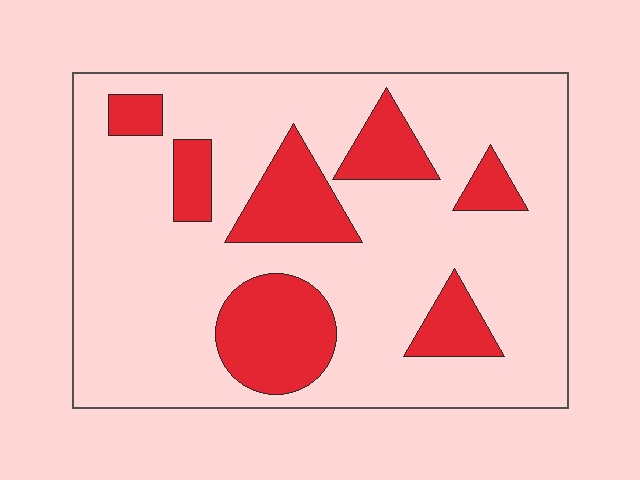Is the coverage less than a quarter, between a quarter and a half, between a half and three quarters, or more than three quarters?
Less than a quarter.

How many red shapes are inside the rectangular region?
7.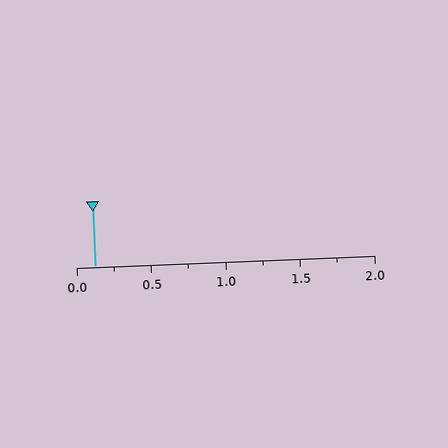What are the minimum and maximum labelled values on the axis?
The axis runs from 0.0 to 2.0.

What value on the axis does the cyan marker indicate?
The marker indicates approximately 0.12.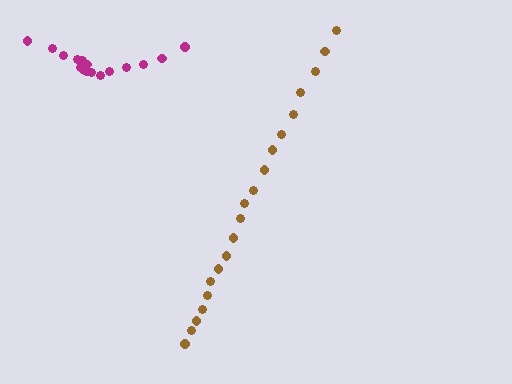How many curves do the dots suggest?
There are 2 distinct paths.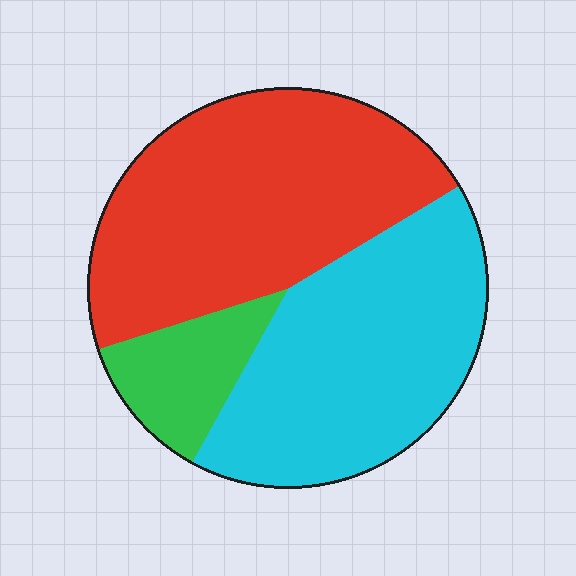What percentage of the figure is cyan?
Cyan takes up between a quarter and a half of the figure.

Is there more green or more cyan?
Cyan.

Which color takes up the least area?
Green, at roughly 10%.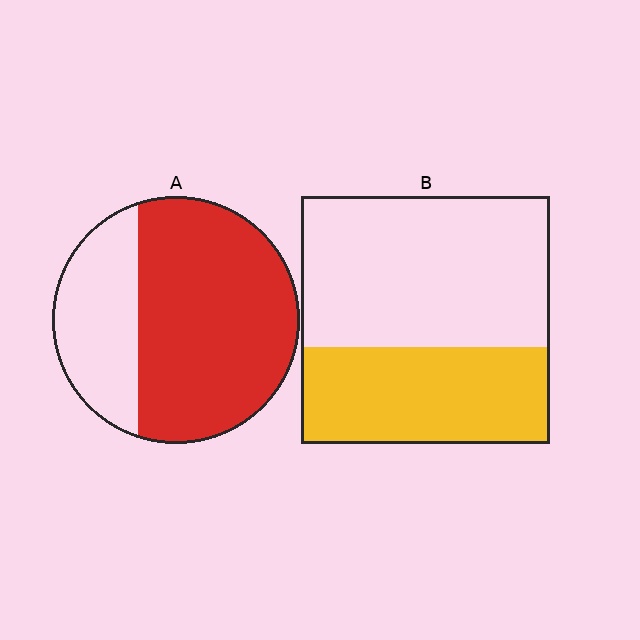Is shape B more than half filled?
No.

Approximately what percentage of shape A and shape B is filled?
A is approximately 70% and B is approximately 40%.